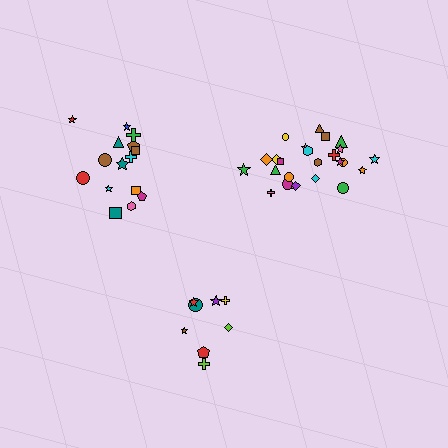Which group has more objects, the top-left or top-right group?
The top-right group.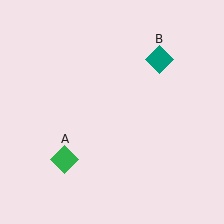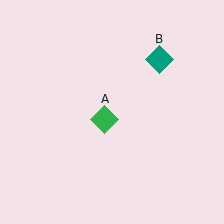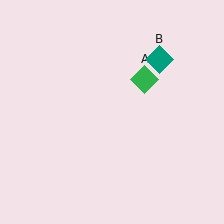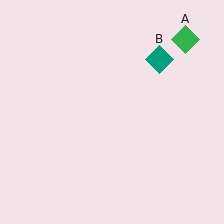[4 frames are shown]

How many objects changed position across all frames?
1 object changed position: green diamond (object A).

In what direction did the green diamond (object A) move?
The green diamond (object A) moved up and to the right.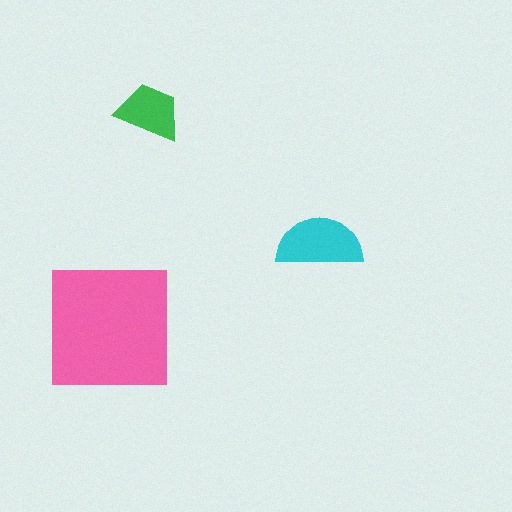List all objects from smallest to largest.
The green trapezoid, the cyan semicircle, the pink square.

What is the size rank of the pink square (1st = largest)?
1st.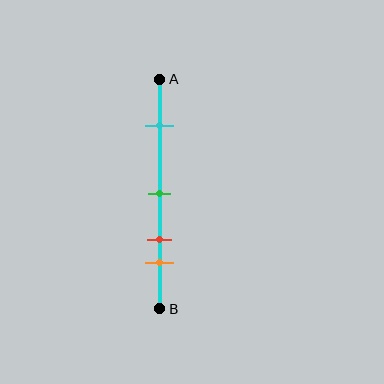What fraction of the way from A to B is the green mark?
The green mark is approximately 50% (0.5) of the way from A to B.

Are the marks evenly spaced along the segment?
No, the marks are not evenly spaced.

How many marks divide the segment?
There are 4 marks dividing the segment.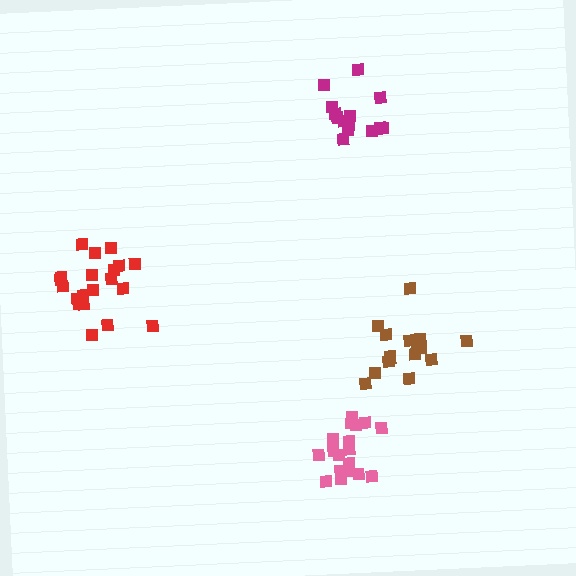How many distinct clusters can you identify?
There are 4 distinct clusters.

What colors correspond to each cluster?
The clusters are colored: pink, brown, magenta, red.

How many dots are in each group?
Group 1: 18 dots, Group 2: 17 dots, Group 3: 14 dots, Group 4: 20 dots (69 total).